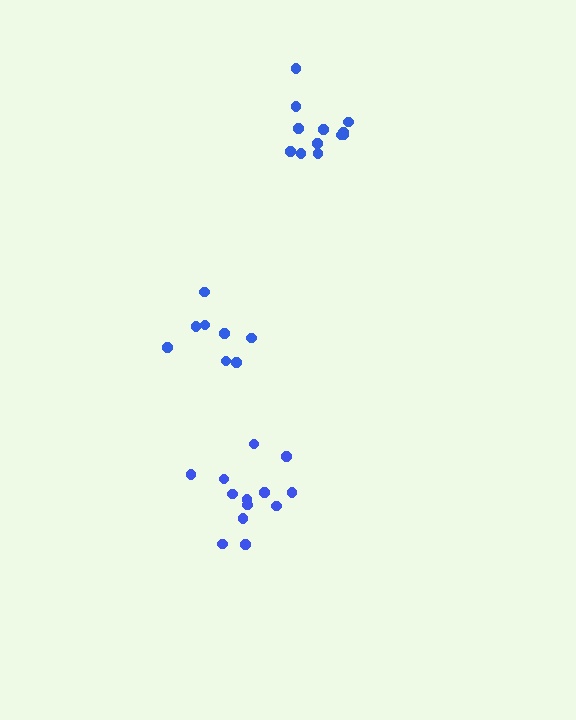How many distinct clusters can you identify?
There are 3 distinct clusters.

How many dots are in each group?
Group 1: 8 dots, Group 2: 13 dots, Group 3: 12 dots (33 total).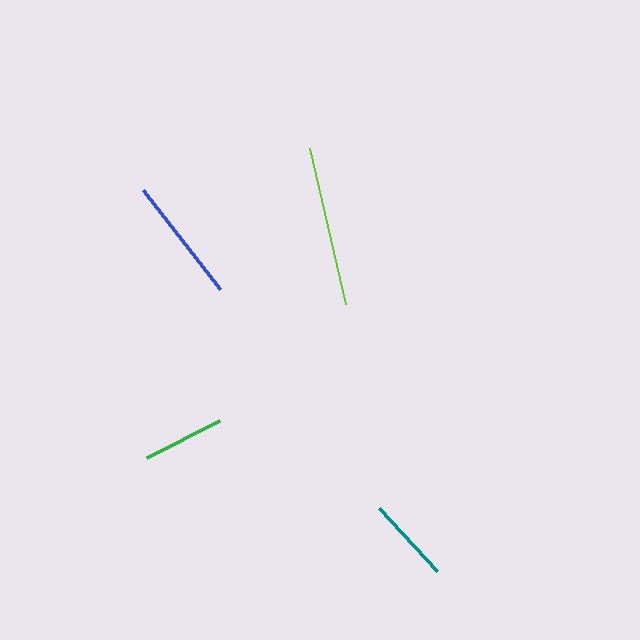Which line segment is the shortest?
The green line is the shortest at approximately 81 pixels.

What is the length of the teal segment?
The teal segment is approximately 86 pixels long.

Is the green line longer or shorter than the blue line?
The blue line is longer than the green line.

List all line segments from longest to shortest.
From longest to shortest: lime, blue, teal, green.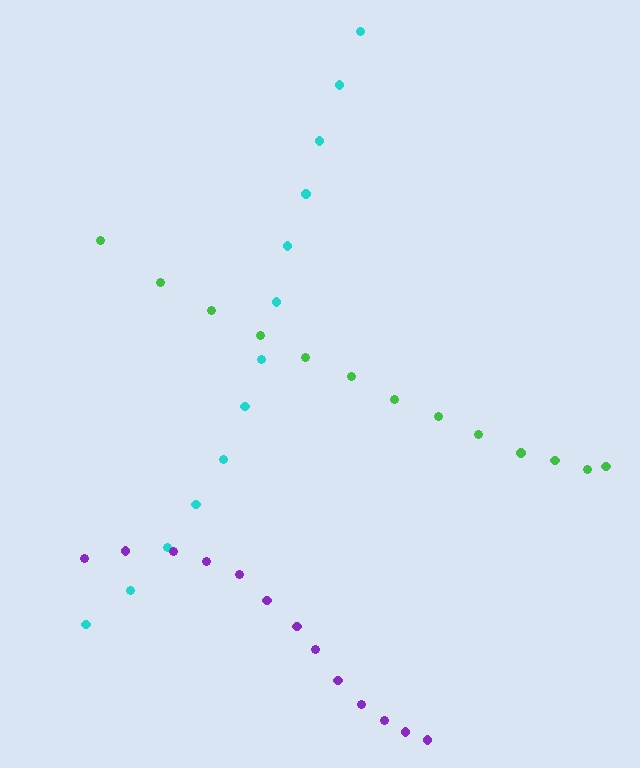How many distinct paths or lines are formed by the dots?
There are 3 distinct paths.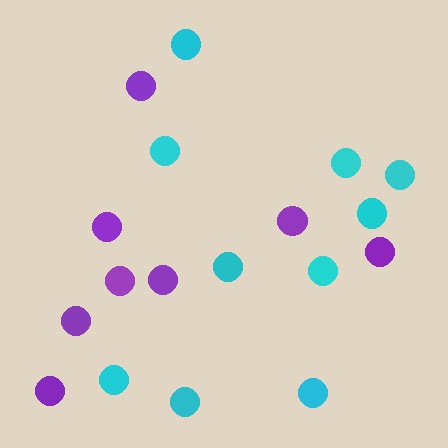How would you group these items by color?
There are 2 groups: one group of purple circles (8) and one group of cyan circles (10).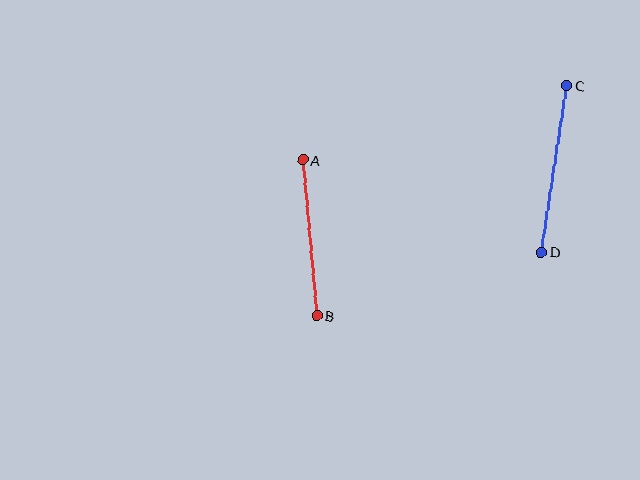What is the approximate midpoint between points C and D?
The midpoint is at approximately (554, 169) pixels.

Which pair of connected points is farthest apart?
Points C and D are farthest apart.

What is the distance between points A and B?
The distance is approximately 157 pixels.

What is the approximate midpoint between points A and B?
The midpoint is at approximately (310, 238) pixels.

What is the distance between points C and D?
The distance is approximately 169 pixels.